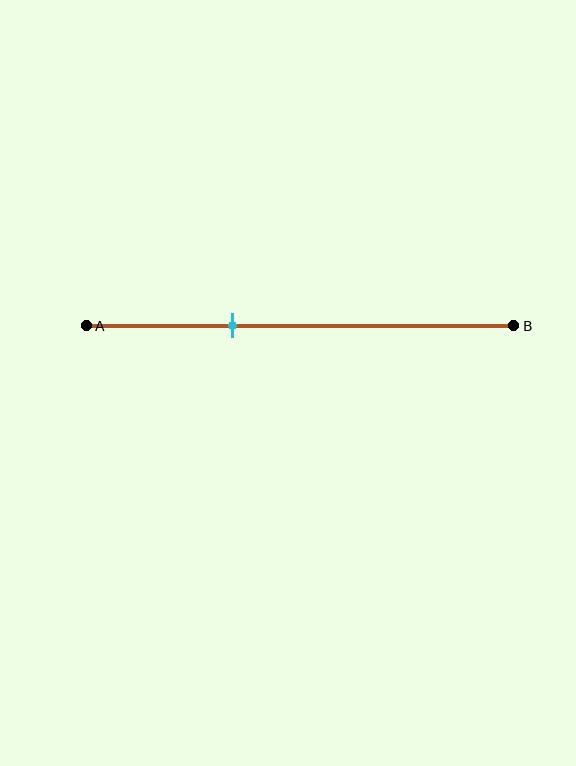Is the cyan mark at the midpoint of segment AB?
No, the mark is at about 35% from A, not at the 50% midpoint.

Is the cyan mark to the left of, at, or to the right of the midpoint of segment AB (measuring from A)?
The cyan mark is to the left of the midpoint of segment AB.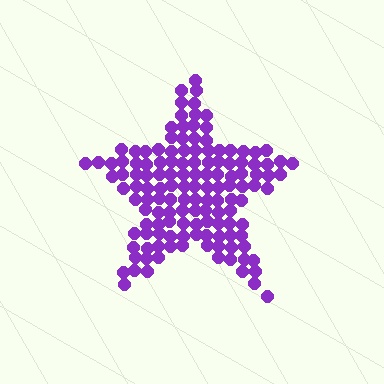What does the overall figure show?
The overall figure shows a star.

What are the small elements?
The small elements are circles.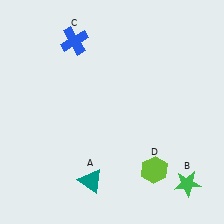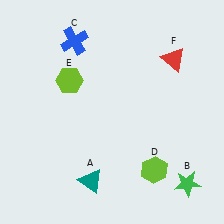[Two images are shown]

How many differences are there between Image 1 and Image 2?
There are 2 differences between the two images.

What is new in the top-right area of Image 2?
A red triangle (F) was added in the top-right area of Image 2.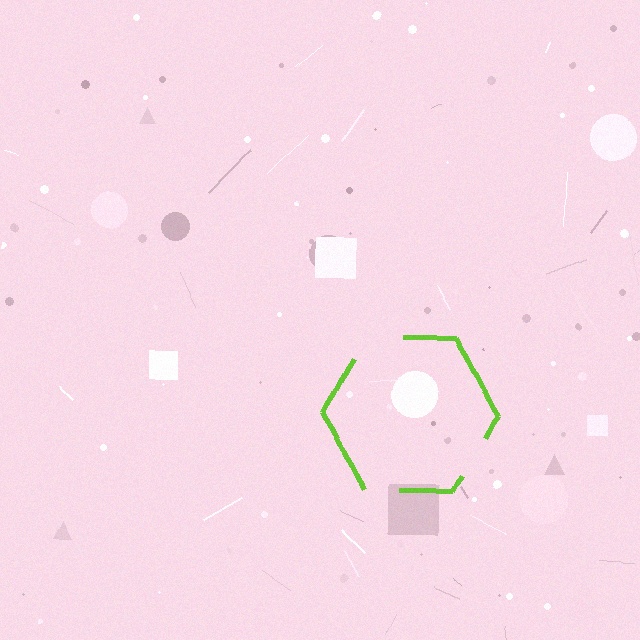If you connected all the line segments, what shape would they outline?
They would outline a hexagon.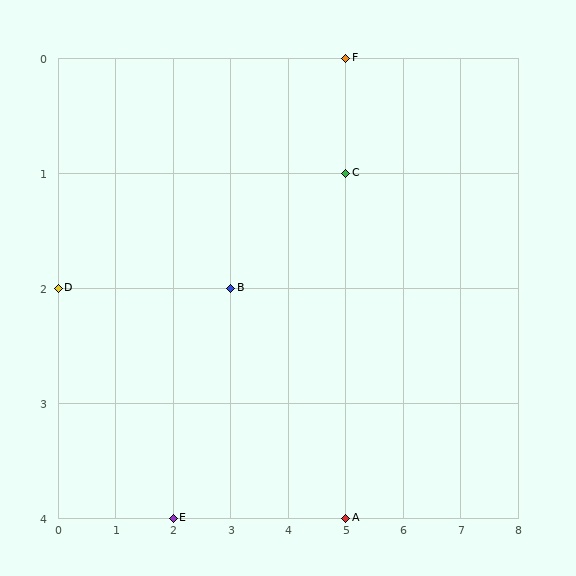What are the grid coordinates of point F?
Point F is at grid coordinates (5, 0).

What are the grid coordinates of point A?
Point A is at grid coordinates (5, 4).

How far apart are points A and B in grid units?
Points A and B are 2 columns and 2 rows apart (about 2.8 grid units diagonally).